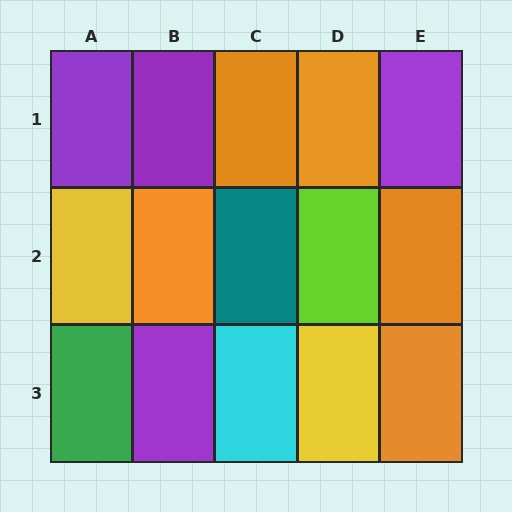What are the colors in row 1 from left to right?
Purple, purple, orange, orange, purple.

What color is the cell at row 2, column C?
Teal.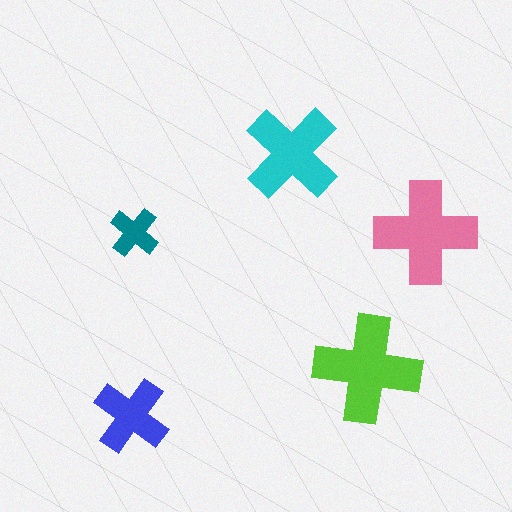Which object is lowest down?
The blue cross is bottommost.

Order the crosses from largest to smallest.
the lime one, the pink one, the cyan one, the blue one, the teal one.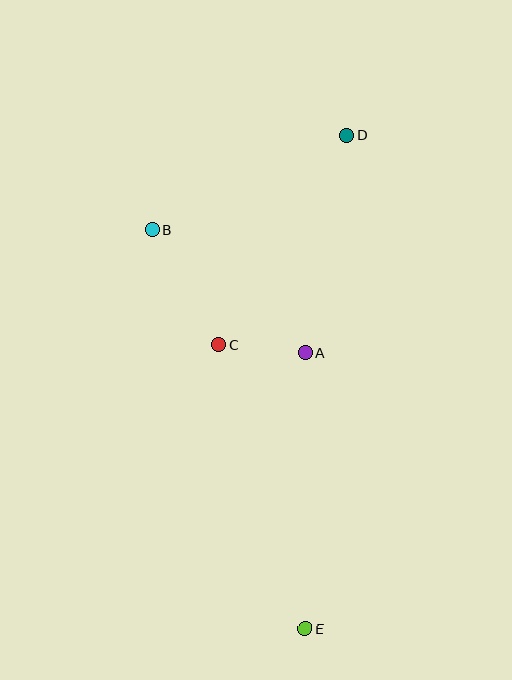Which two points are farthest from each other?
Points D and E are farthest from each other.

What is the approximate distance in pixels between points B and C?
The distance between B and C is approximately 133 pixels.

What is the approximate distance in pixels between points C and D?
The distance between C and D is approximately 246 pixels.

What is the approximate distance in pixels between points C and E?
The distance between C and E is approximately 297 pixels.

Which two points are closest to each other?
Points A and C are closest to each other.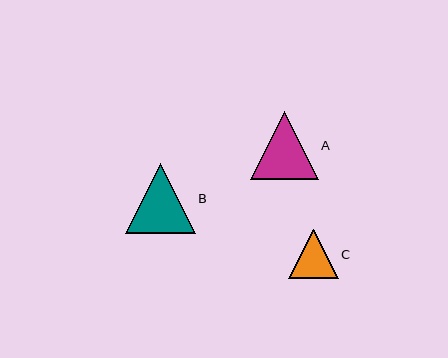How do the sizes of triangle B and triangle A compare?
Triangle B and triangle A are approximately the same size.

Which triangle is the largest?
Triangle B is the largest with a size of approximately 70 pixels.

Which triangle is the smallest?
Triangle C is the smallest with a size of approximately 50 pixels.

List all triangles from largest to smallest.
From largest to smallest: B, A, C.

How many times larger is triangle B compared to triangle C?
Triangle B is approximately 1.4 times the size of triangle C.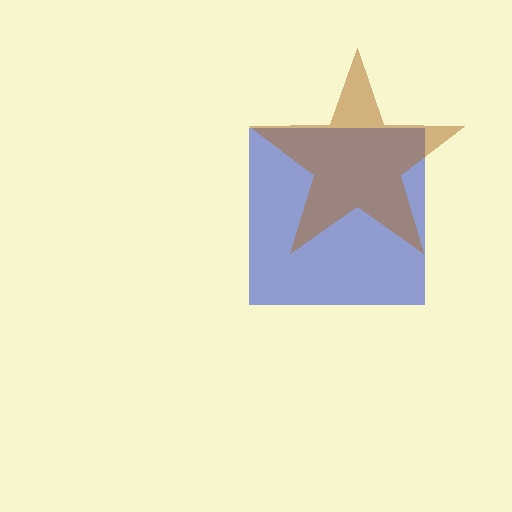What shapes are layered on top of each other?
The layered shapes are: a blue square, a brown star.